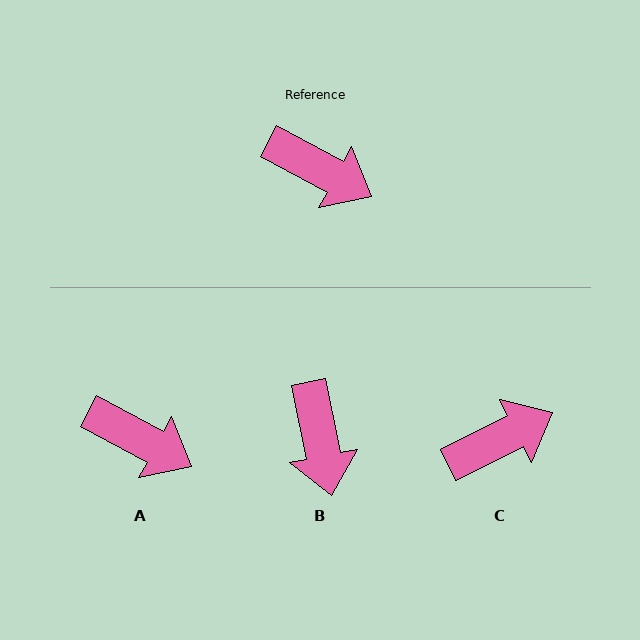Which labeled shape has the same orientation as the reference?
A.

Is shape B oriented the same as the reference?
No, it is off by about 51 degrees.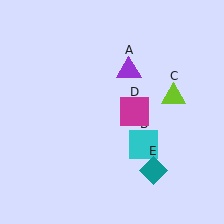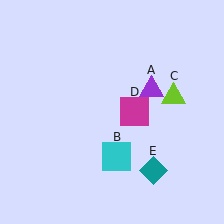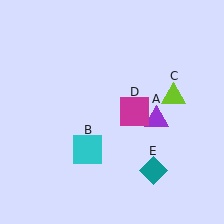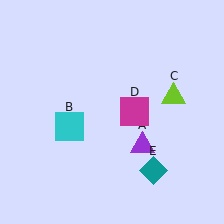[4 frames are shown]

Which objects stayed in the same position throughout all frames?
Lime triangle (object C) and magenta square (object D) and teal diamond (object E) remained stationary.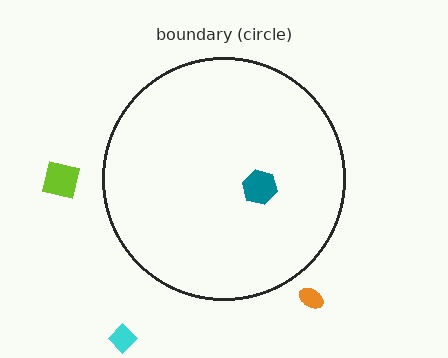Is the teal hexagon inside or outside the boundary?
Inside.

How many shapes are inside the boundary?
1 inside, 3 outside.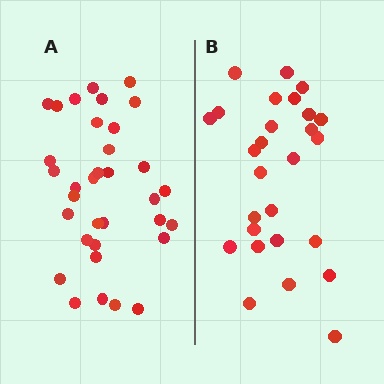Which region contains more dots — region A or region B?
Region A (the left region) has more dots.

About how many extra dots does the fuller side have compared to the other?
Region A has roughly 8 or so more dots than region B.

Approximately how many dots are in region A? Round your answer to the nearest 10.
About 30 dots. (The exact count is 34, which rounds to 30.)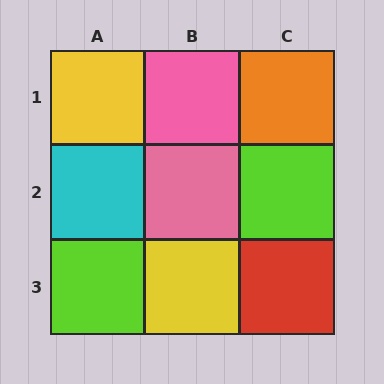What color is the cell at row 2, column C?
Lime.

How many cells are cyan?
1 cell is cyan.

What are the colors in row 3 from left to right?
Lime, yellow, red.